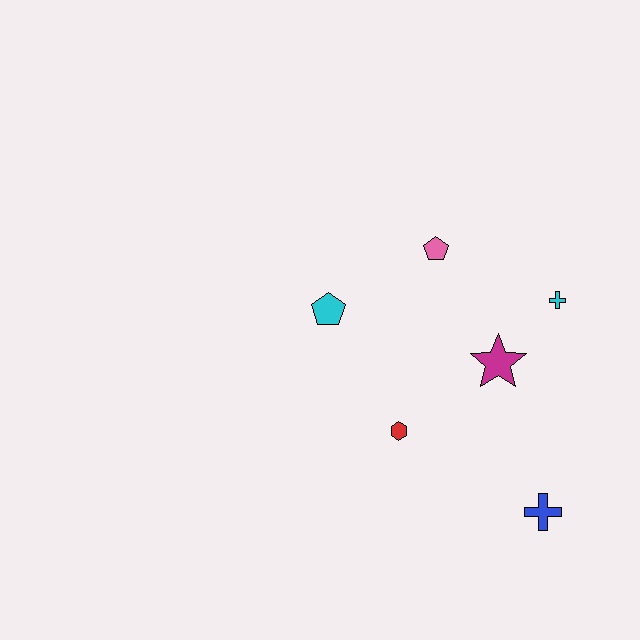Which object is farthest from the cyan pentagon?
The blue cross is farthest from the cyan pentagon.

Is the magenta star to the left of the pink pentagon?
No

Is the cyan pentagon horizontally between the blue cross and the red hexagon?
No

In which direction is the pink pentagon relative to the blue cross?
The pink pentagon is above the blue cross.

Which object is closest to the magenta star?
The cyan cross is closest to the magenta star.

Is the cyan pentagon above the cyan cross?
No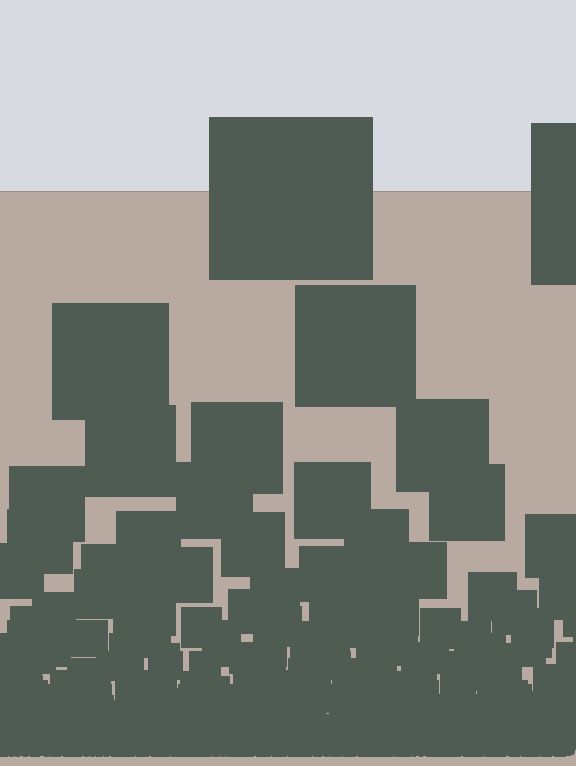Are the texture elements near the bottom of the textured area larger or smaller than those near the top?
Smaller. The gradient is inverted — elements near the bottom are smaller and denser.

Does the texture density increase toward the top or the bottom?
Density increases toward the bottom.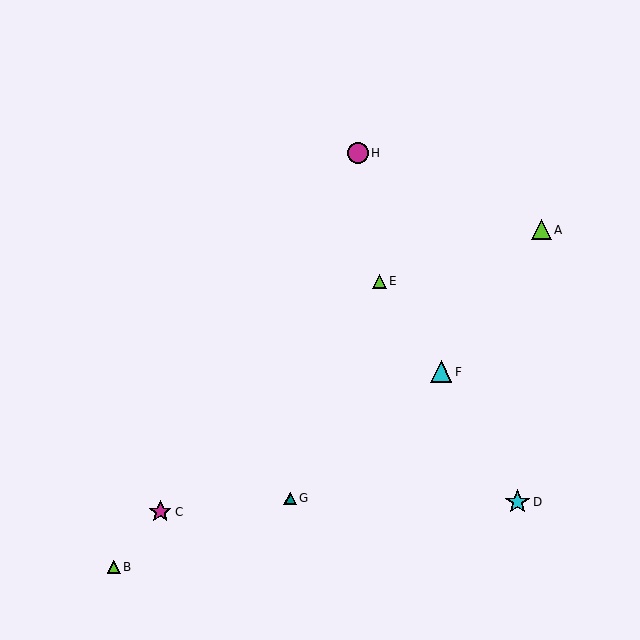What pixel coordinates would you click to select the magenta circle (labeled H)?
Click at (358, 153) to select the magenta circle H.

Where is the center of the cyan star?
The center of the cyan star is at (518, 502).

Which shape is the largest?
The cyan star (labeled D) is the largest.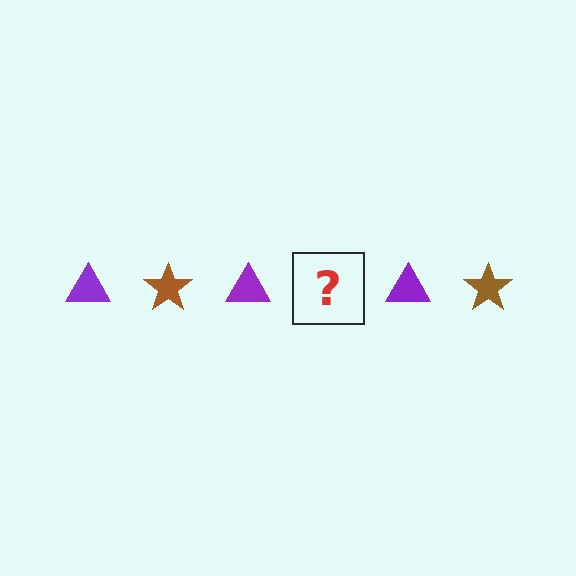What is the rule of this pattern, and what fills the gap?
The rule is that the pattern alternates between purple triangle and brown star. The gap should be filled with a brown star.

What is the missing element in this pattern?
The missing element is a brown star.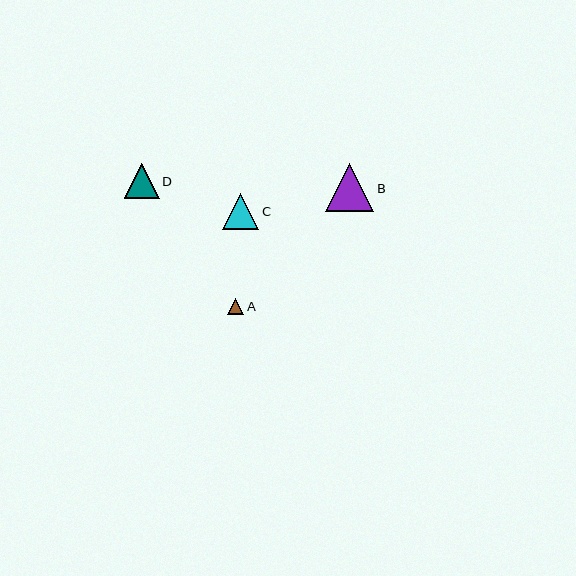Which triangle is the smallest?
Triangle A is the smallest with a size of approximately 16 pixels.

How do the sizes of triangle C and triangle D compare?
Triangle C and triangle D are approximately the same size.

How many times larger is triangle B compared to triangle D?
Triangle B is approximately 1.4 times the size of triangle D.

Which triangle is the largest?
Triangle B is the largest with a size of approximately 48 pixels.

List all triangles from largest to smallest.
From largest to smallest: B, C, D, A.